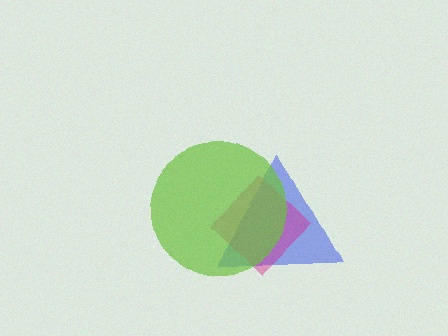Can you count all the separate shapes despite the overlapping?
Yes, there are 3 separate shapes.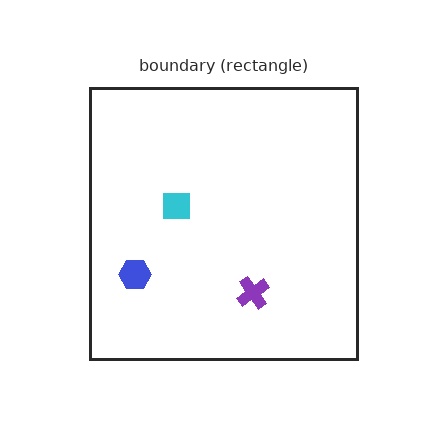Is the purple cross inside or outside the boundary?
Inside.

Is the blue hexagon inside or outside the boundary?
Inside.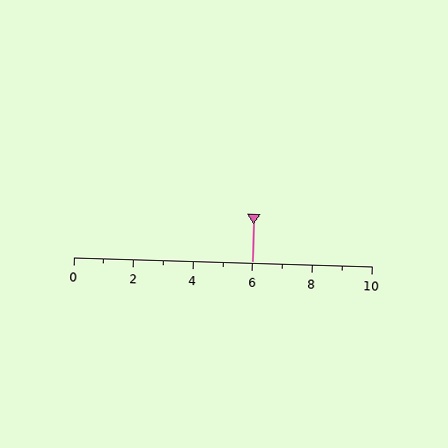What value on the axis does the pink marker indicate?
The marker indicates approximately 6.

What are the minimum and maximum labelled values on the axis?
The axis runs from 0 to 10.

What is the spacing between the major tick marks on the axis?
The major ticks are spaced 2 apart.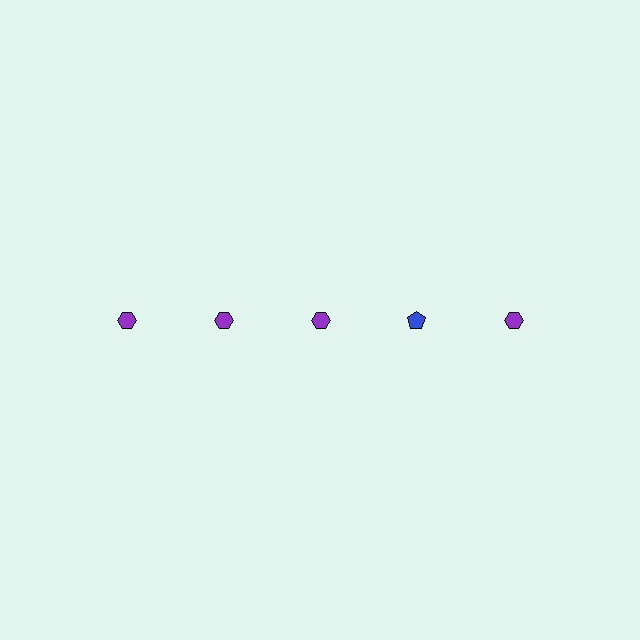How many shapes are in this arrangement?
There are 5 shapes arranged in a grid pattern.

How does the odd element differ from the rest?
It differs in both color (blue instead of purple) and shape (pentagon instead of hexagon).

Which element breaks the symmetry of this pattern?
The blue pentagon in the top row, second from right column breaks the symmetry. All other shapes are purple hexagons.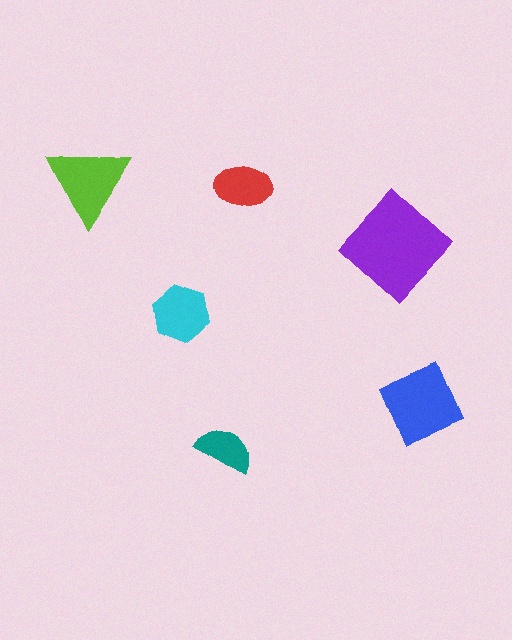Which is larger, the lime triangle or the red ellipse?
The lime triangle.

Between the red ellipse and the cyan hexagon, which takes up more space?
The cyan hexagon.